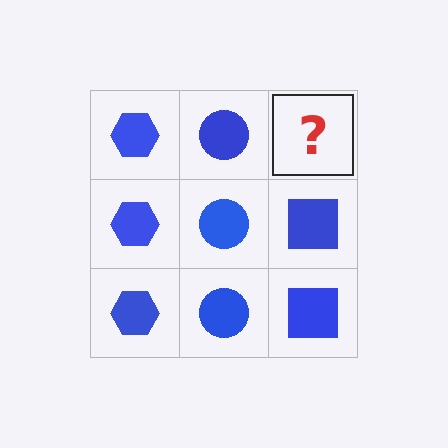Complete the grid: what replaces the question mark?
The question mark should be replaced with a blue square.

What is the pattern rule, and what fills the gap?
The rule is that each column has a consistent shape. The gap should be filled with a blue square.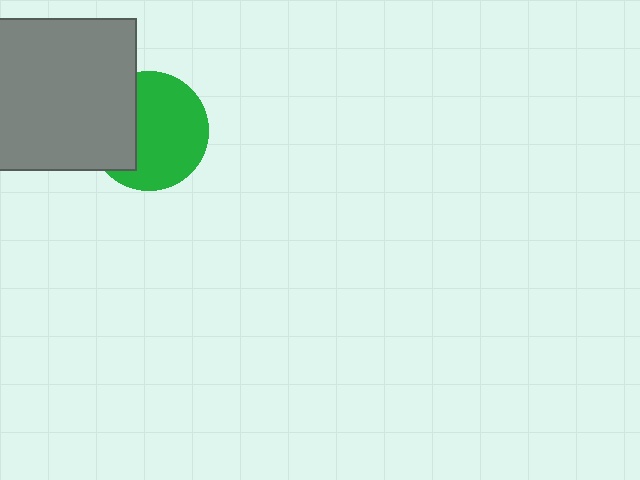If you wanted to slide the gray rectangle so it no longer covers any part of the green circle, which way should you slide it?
Slide it left — that is the most direct way to separate the two shapes.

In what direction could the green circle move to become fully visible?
The green circle could move right. That would shift it out from behind the gray rectangle entirely.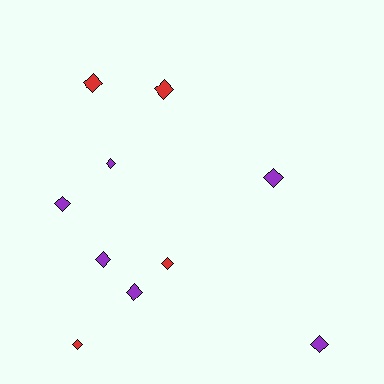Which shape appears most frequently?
Diamond, with 10 objects.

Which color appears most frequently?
Purple, with 6 objects.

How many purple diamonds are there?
There are 6 purple diamonds.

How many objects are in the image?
There are 10 objects.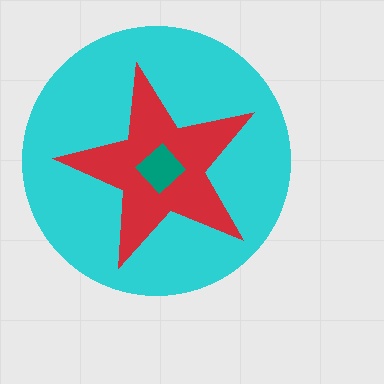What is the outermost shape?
The cyan circle.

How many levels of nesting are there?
3.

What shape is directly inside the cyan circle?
The red star.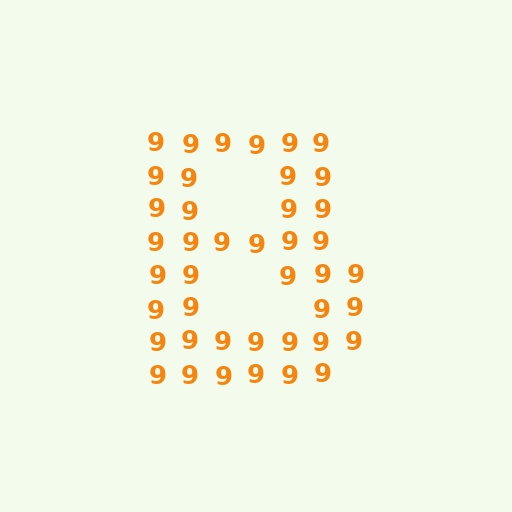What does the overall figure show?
The overall figure shows the letter B.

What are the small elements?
The small elements are digit 9's.